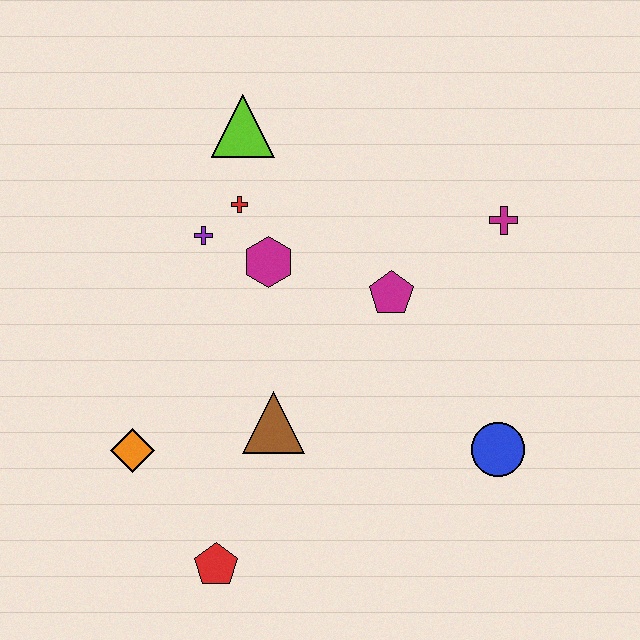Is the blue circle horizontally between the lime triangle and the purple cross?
No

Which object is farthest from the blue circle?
The lime triangle is farthest from the blue circle.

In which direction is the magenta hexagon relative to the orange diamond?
The magenta hexagon is above the orange diamond.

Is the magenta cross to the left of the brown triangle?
No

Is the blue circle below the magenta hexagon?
Yes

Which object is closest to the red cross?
The purple cross is closest to the red cross.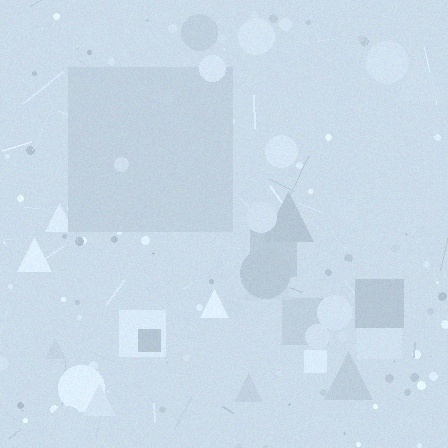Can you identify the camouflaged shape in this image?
The camouflaged shape is a square.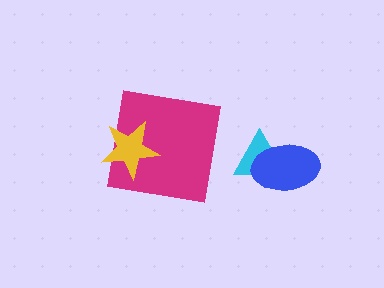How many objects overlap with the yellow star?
1 object overlaps with the yellow star.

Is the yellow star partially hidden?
No, no other shape covers it.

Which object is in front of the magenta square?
The yellow star is in front of the magenta square.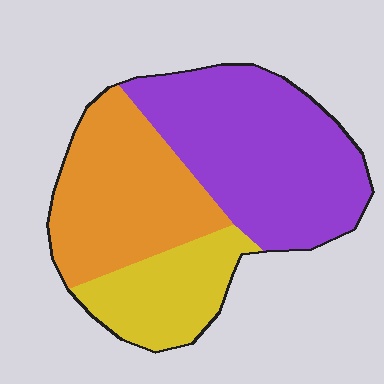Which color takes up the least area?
Yellow, at roughly 20%.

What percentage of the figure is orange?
Orange covers around 35% of the figure.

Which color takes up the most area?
Purple, at roughly 45%.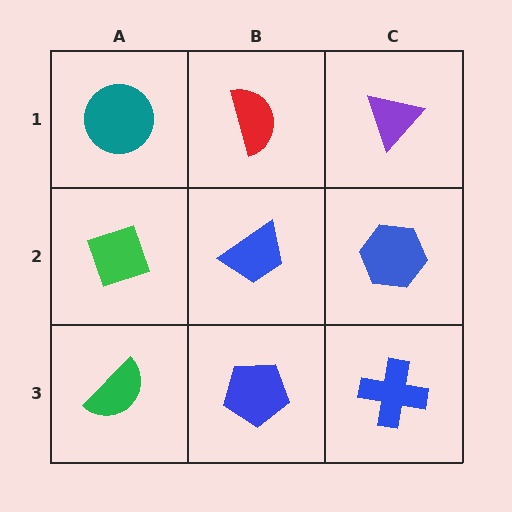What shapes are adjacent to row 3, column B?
A blue trapezoid (row 2, column B), a green semicircle (row 3, column A), a blue cross (row 3, column C).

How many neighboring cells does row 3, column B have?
3.